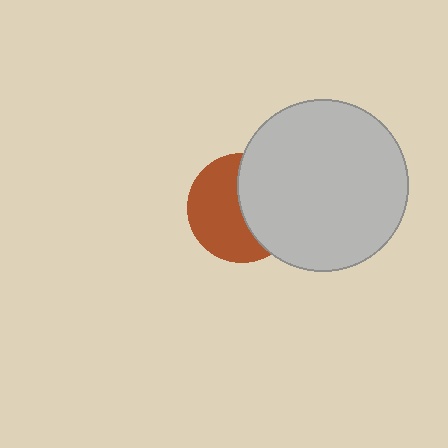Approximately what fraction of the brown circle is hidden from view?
Roughly 45% of the brown circle is hidden behind the light gray circle.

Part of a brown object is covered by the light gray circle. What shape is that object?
It is a circle.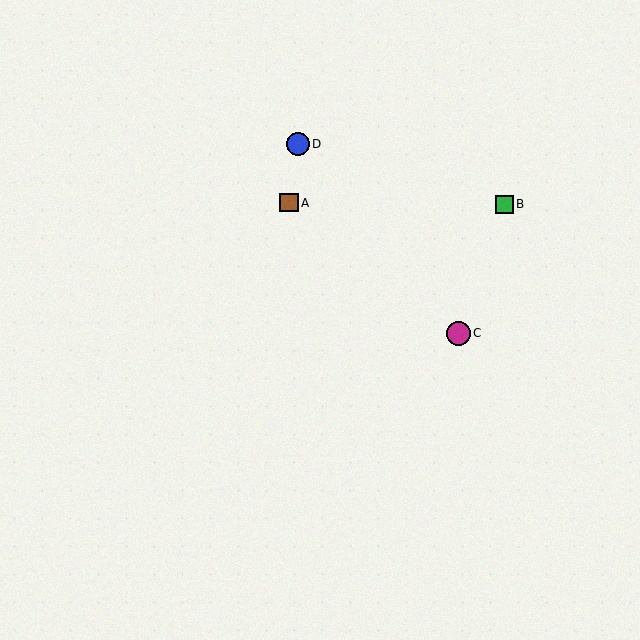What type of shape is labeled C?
Shape C is a magenta circle.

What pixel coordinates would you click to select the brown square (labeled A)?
Click at (289, 203) to select the brown square A.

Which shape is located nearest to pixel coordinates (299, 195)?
The brown square (labeled A) at (289, 203) is nearest to that location.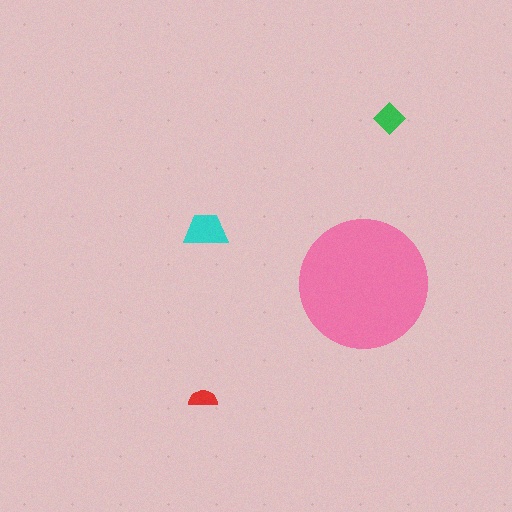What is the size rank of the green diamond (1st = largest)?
3rd.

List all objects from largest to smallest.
The pink circle, the cyan trapezoid, the green diamond, the red semicircle.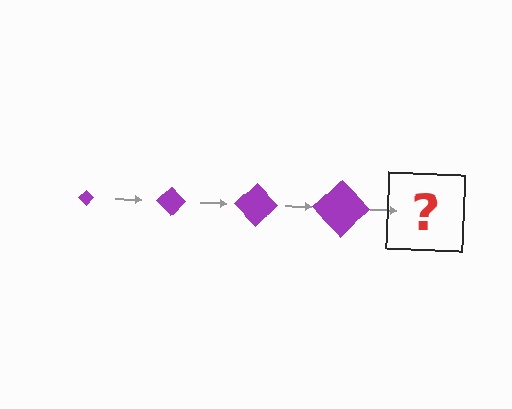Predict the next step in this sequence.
The next step is a purple diamond, larger than the previous one.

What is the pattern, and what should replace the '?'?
The pattern is that the diamond gets progressively larger each step. The '?' should be a purple diamond, larger than the previous one.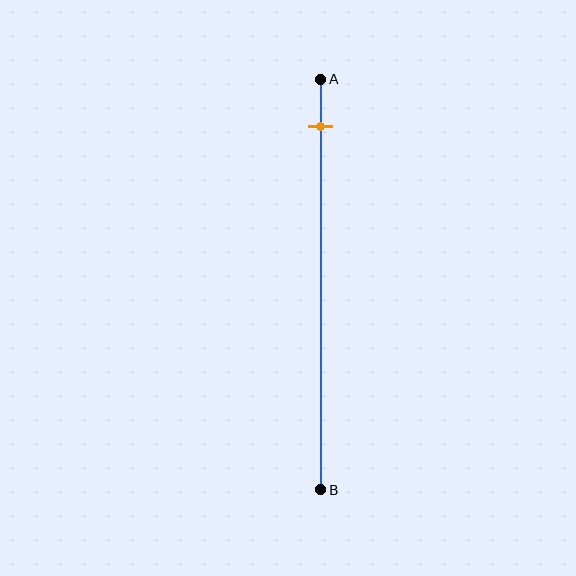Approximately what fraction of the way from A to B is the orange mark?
The orange mark is approximately 10% of the way from A to B.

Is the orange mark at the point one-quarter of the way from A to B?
No, the mark is at about 10% from A, not at the 25% one-quarter point.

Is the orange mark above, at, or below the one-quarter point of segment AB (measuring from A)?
The orange mark is above the one-quarter point of segment AB.